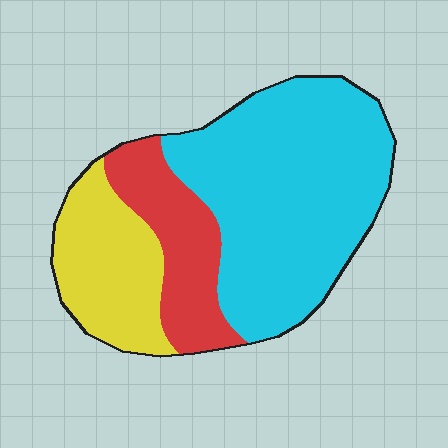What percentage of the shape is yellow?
Yellow covers about 25% of the shape.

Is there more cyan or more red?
Cyan.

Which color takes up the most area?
Cyan, at roughly 55%.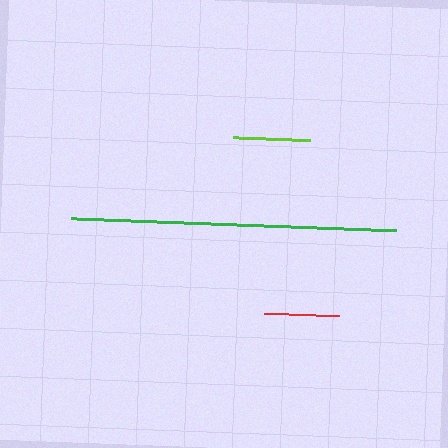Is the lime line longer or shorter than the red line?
The lime line is longer than the red line.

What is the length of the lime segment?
The lime segment is approximately 78 pixels long.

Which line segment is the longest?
The green line is the longest at approximately 325 pixels.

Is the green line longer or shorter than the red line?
The green line is longer than the red line.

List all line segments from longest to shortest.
From longest to shortest: green, lime, red.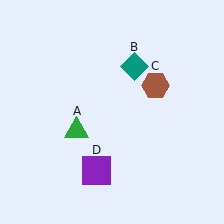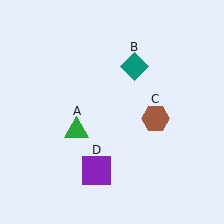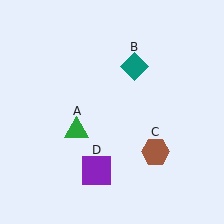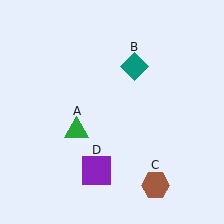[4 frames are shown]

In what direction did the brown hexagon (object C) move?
The brown hexagon (object C) moved down.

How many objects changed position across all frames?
1 object changed position: brown hexagon (object C).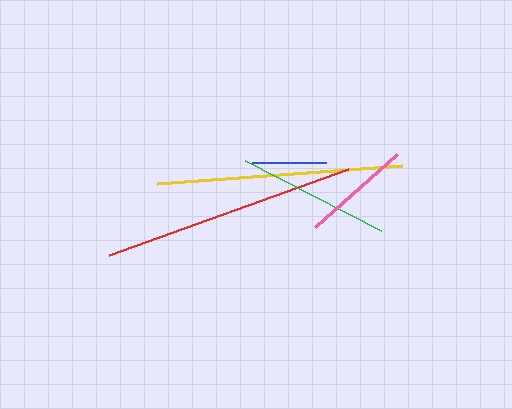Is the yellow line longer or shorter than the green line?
The yellow line is longer than the green line.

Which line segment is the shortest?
The blue line is the shortest at approximately 75 pixels.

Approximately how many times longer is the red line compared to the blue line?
The red line is approximately 3.4 times the length of the blue line.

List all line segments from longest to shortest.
From longest to shortest: red, yellow, green, pink, blue.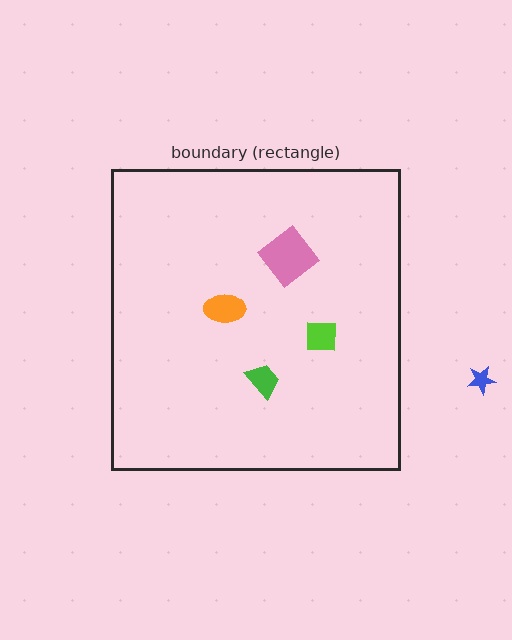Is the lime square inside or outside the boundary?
Inside.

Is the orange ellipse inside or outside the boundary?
Inside.